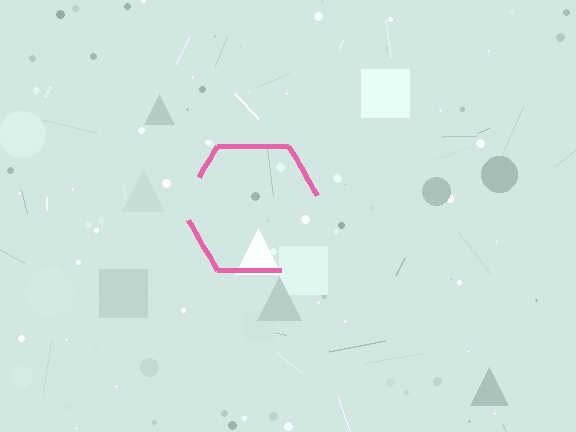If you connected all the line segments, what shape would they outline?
They would outline a hexagon.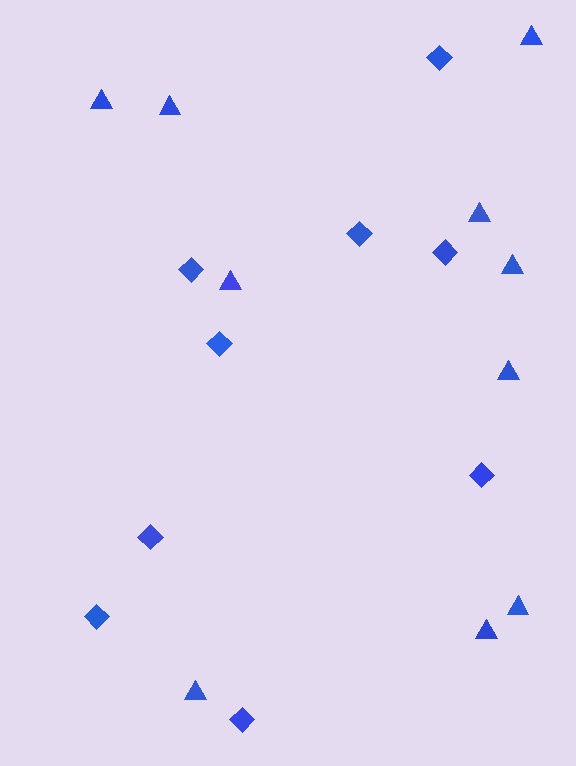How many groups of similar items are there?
There are 2 groups: one group of diamonds (9) and one group of triangles (10).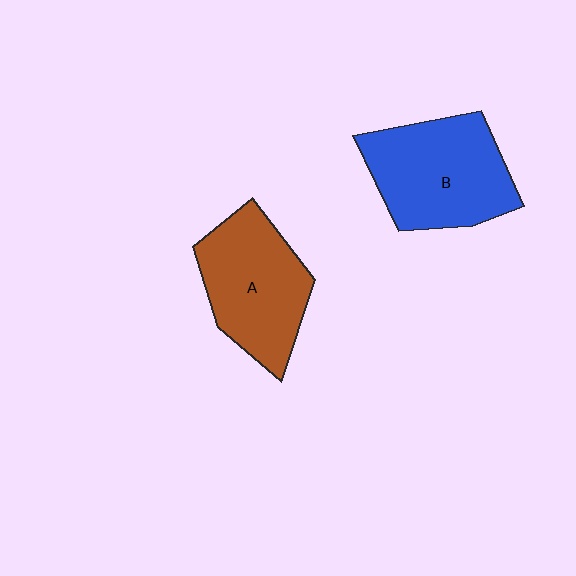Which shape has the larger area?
Shape B (blue).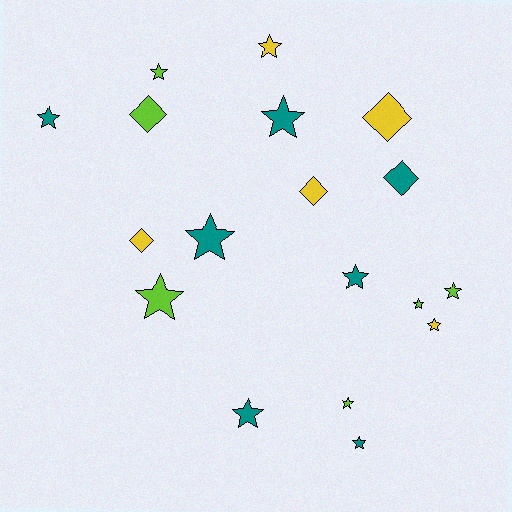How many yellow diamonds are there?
There are 3 yellow diamonds.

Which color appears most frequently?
Teal, with 7 objects.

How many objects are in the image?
There are 18 objects.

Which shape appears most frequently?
Star, with 13 objects.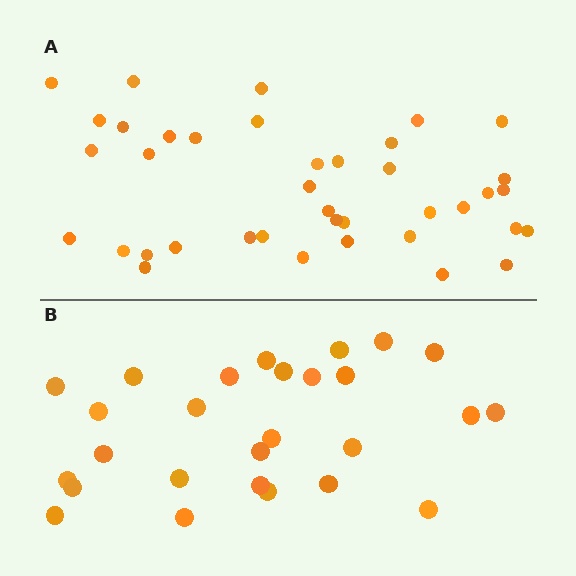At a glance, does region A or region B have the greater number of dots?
Region A (the top region) has more dots.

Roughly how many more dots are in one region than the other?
Region A has roughly 12 or so more dots than region B.